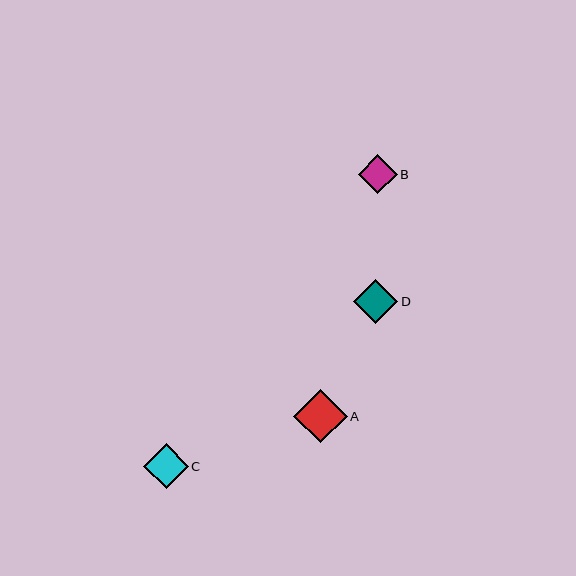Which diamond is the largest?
Diamond A is the largest with a size of approximately 54 pixels.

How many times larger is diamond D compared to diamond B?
Diamond D is approximately 1.2 times the size of diamond B.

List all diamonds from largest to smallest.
From largest to smallest: A, C, D, B.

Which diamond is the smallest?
Diamond B is the smallest with a size of approximately 39 pixels.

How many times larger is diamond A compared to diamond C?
Diamond A is approximately 1.2 times the size of diamond C.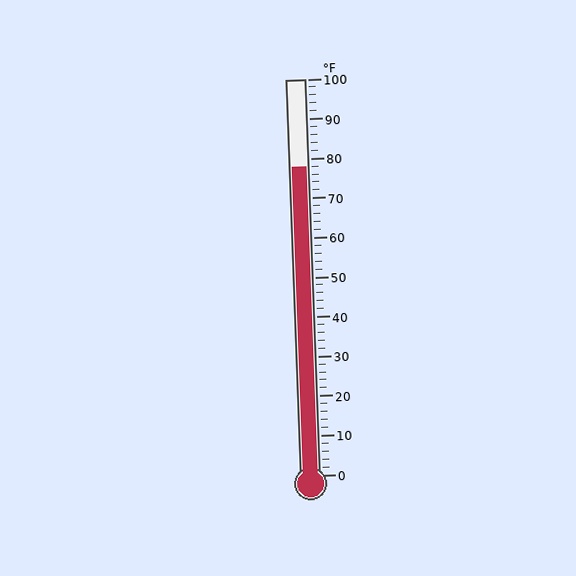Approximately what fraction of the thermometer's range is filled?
The thermometer is filled to approximately 80% of its range.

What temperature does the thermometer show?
The thermometer shows approximately 78°F.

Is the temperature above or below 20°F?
The temperature is above 20°F.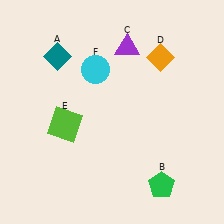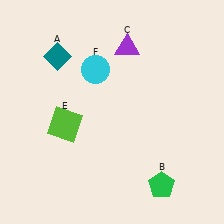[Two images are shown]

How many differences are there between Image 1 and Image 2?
There is 1 difference between the two images.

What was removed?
The orange diamond (D) was removed in Image 2.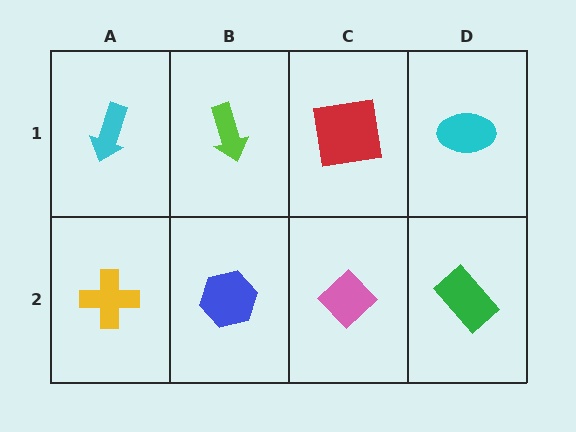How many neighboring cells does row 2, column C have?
3.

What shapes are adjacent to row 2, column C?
A red square (row 1, column C), a blue hexagon (row 2, column B), a green rectangle (row 2, column D).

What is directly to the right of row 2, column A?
A blue hexagon.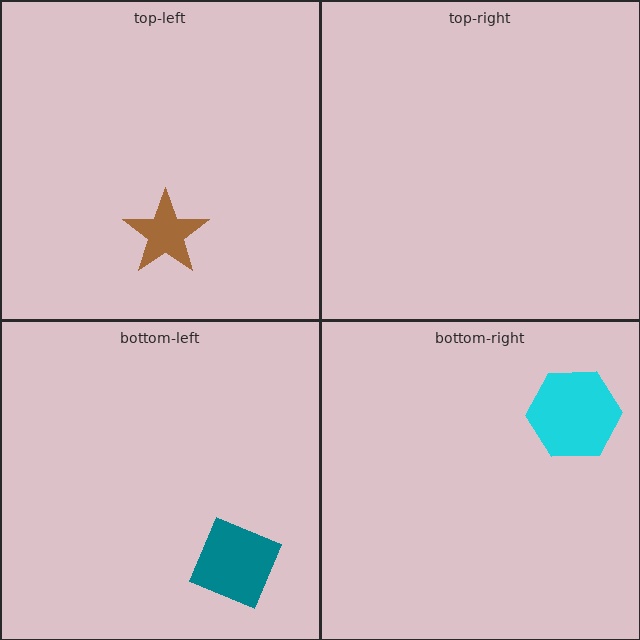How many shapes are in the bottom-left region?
1.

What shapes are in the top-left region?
The brown star.